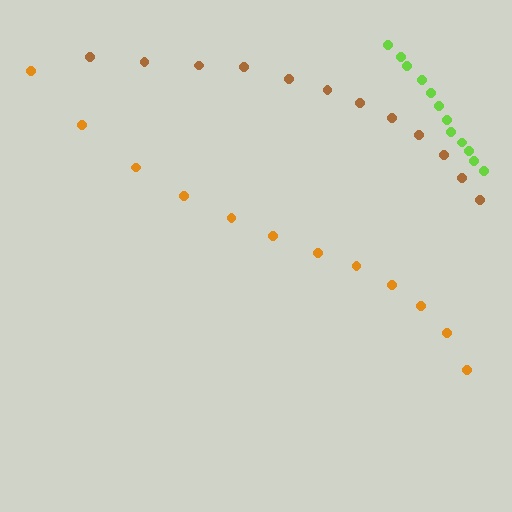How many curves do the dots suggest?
There are 3 distinct paths.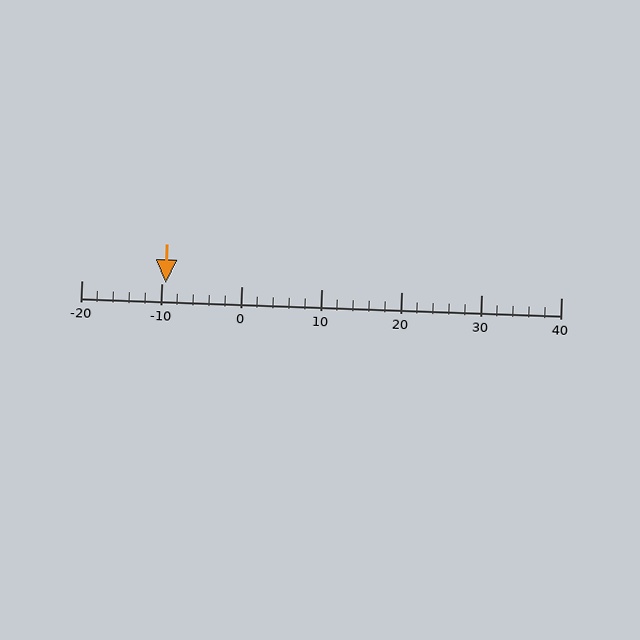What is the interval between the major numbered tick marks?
The major tick marks are spaced 10 units apart.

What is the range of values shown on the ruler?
The ruler shows values from -20 to 40.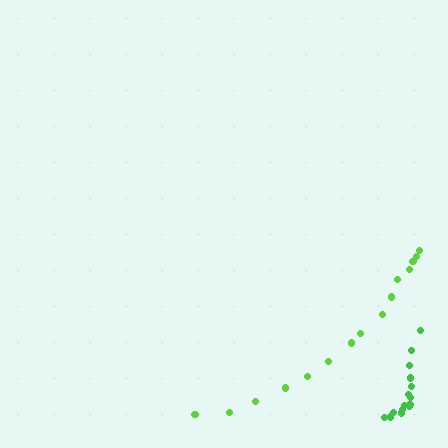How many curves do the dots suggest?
There are 2 distinct paths.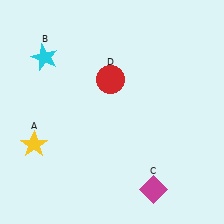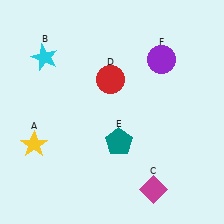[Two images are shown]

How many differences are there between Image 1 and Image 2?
There are 2 differences between the two images.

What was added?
A teal pentagon (E), a purple circle (F) were added in Image 2.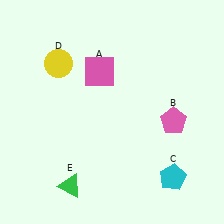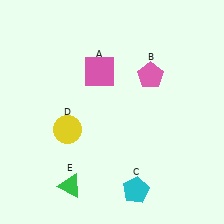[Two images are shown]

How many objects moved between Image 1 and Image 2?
3 objects moved between the two images.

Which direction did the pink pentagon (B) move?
The pink pentagon (B) moved up.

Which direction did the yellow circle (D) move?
The yellow circle (D) moved down.